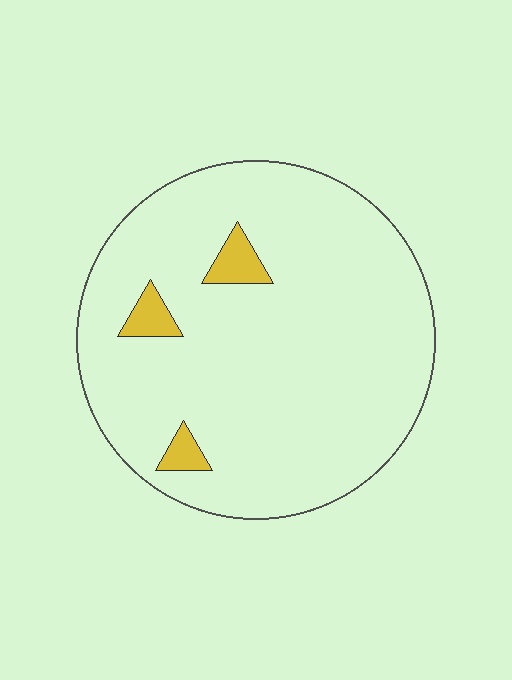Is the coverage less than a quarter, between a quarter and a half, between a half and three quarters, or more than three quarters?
Less than a quarter.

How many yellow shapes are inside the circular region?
3.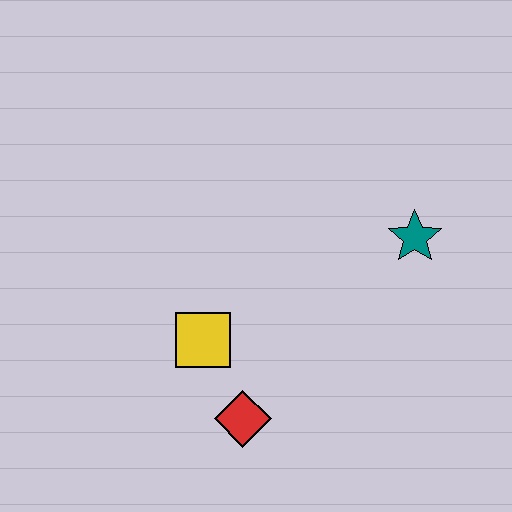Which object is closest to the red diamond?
The yellow square is closest to the red diamond.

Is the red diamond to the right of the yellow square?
Yes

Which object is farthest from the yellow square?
The teal star is farthest from the yellow square.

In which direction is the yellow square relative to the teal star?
The yellow square is to the left of the teal star.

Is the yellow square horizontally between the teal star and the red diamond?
No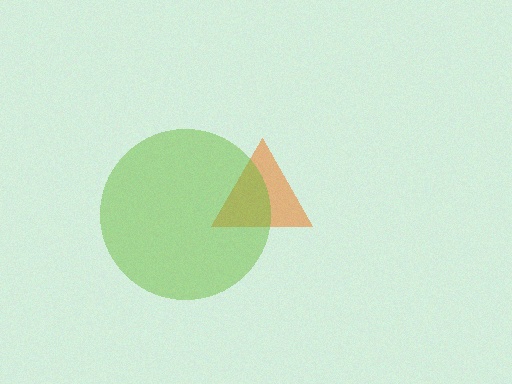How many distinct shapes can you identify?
There are 2 distinct shapes: an orange triangle, a lime circle.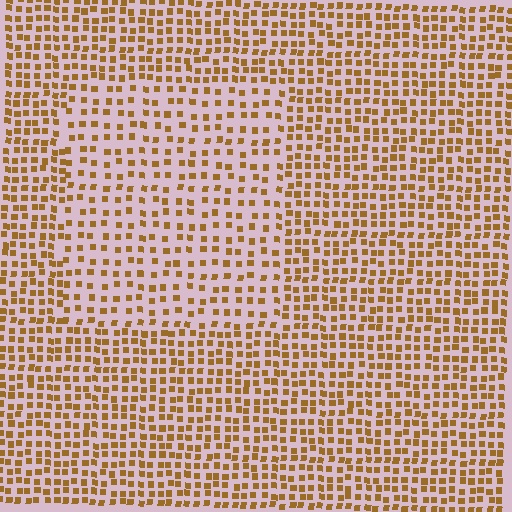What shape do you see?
I see a rectangle.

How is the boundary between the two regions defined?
The boundary is defined by a change in element density (approximately 1.7x ratio). All elements are the same color, size, and shape.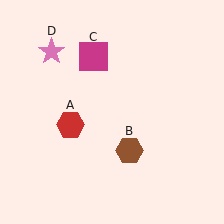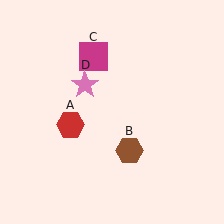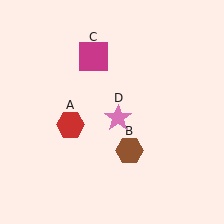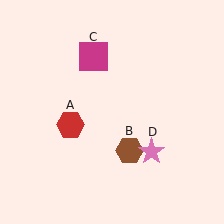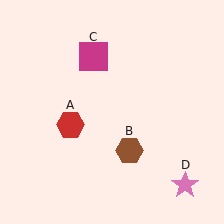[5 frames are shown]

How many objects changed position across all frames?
1 object changed position: pink star (object D).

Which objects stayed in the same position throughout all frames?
Red hexagon (object A) and brown hexagon (object B) and magenta square (object C) remained stationary.